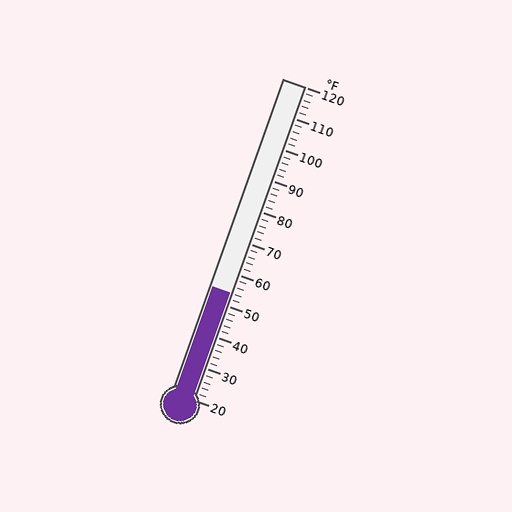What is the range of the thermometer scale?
The thermometer scale ranges from 20°F to 120°F.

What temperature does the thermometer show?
The thermometer shows approximately 54°F.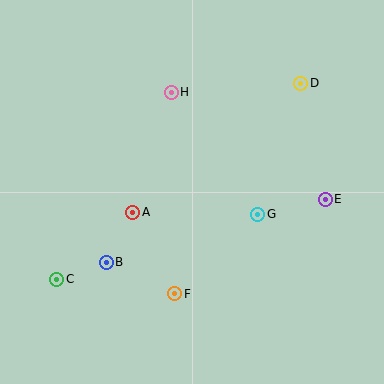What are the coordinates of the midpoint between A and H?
The midpoint between A and H is at (152, 152).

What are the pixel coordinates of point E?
Point E is at (325, 200).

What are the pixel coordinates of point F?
Point F is at (175, 294).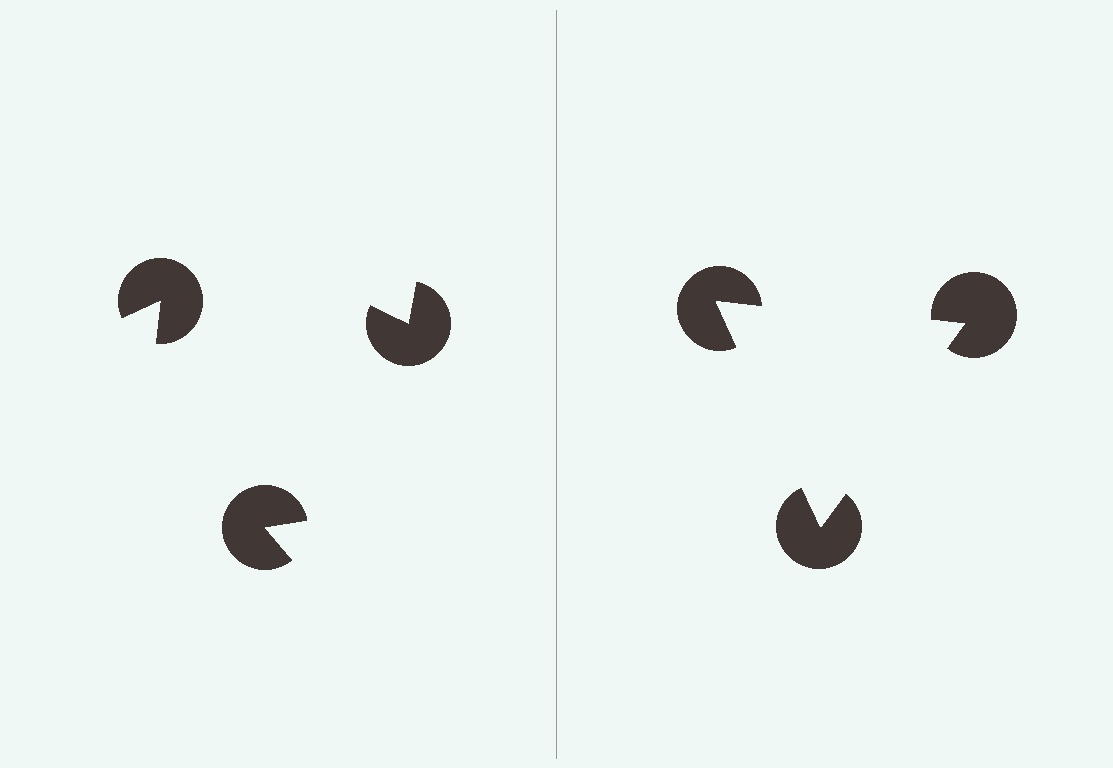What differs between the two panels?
The pac-man discs are positioned identically on both sides; only the wedge orientations differ. On the right they align to a triangle; on the left they are misaligned.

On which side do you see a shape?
An illusory triangle appears on the right side. On the left side the wedge cuts are rotated, so no coherent shape forms.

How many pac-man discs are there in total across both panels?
6 — 3 on each side.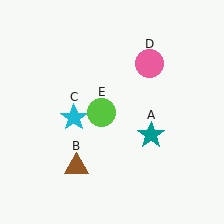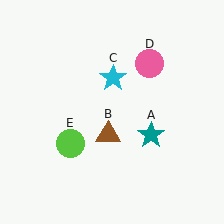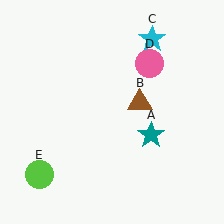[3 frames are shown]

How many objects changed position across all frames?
3 objects changed position: brown triangle (object B), cyan star (object C), lime circle (object E).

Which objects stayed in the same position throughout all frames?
Teal star (object A) and pink circle (object D) remained stationary.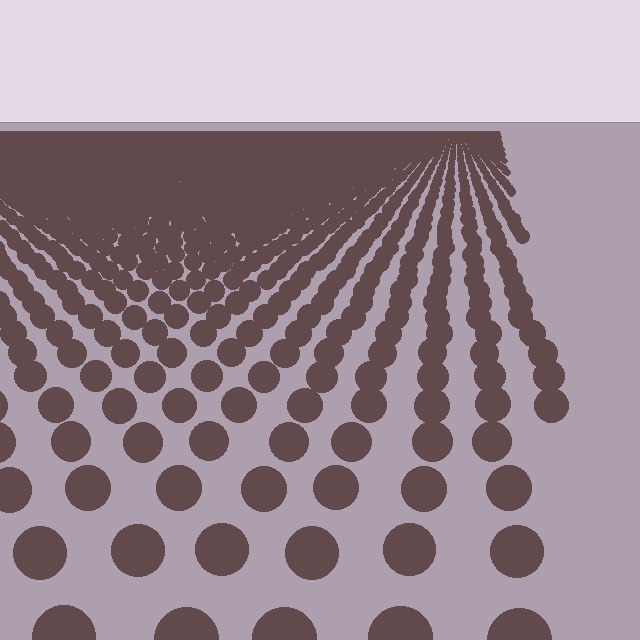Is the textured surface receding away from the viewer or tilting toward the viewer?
The surface is receding away from the viewer. Texture elements get smaller and denser toward the top.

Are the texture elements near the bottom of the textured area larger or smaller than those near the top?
Larger. Near the bottom, elements are closer to the viewer and appear at a bigger on-screen size.